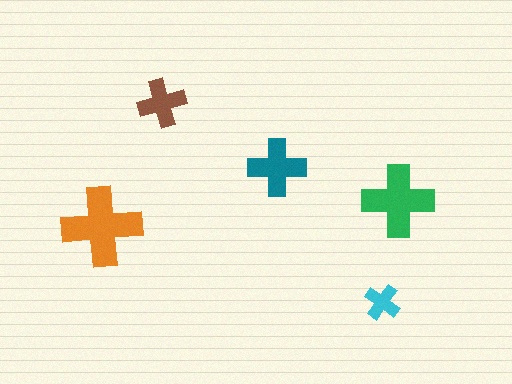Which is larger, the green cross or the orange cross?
The orange one.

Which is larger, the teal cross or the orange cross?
The orange one.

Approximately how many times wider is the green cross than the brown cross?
About 1.5 times wider.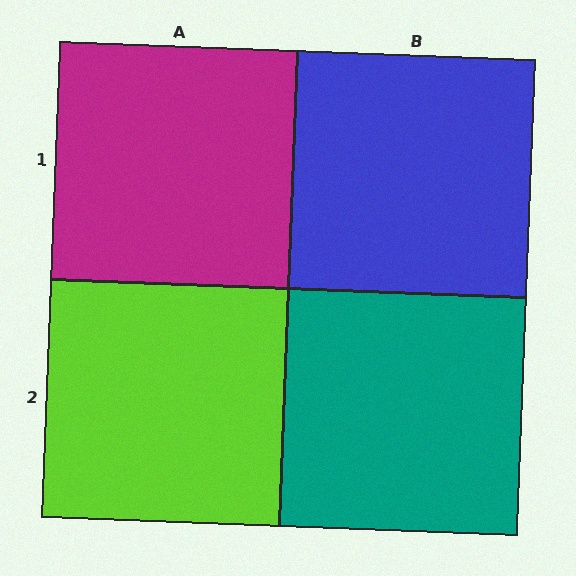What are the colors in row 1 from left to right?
Magenta, blue.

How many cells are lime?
1 cell is lime.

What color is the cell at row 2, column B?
Teal.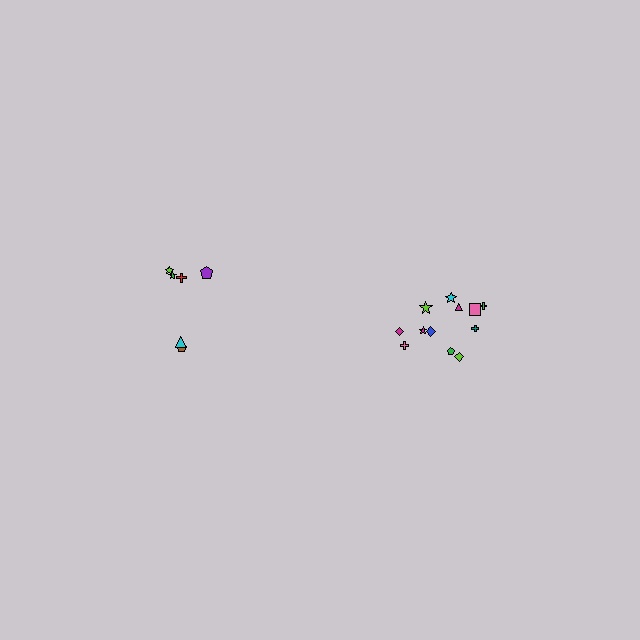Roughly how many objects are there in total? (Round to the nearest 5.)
Roughly 20 objects in total.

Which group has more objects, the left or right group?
The right group.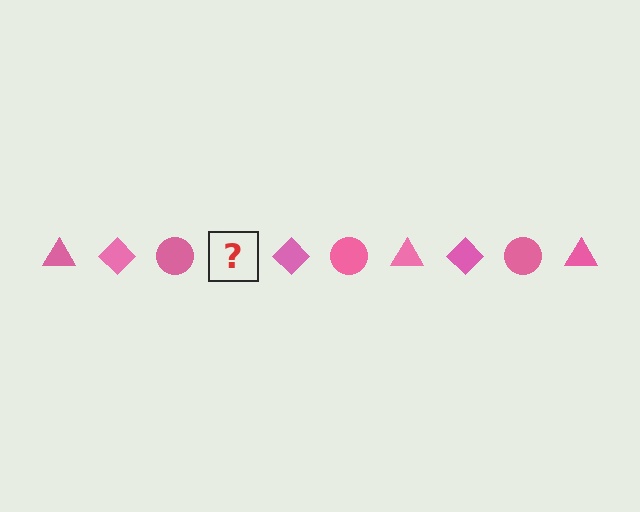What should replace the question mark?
The question mark should be replaced with a pink triangle.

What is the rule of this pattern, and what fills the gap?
The rule is that the pattern cycles through triangle, diamond, circle shapes in pink. The gap should be filled with a pink triangle.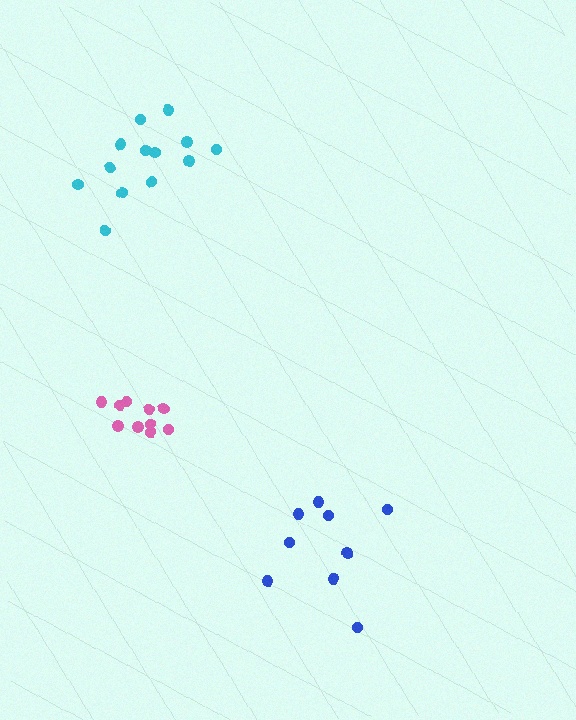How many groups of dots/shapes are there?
There are 3 groups.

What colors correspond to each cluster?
The clusters are colored: cyan, blue, pink.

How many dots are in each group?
Group 1: 13 dots, Group 2: 9 dots, Group 3: 10 dots (32 total).